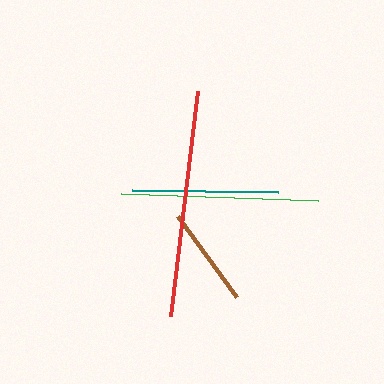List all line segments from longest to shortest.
From longest to shortest: red, green, teal, brown.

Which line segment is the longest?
The red line is the longest at approximately 227 pixels.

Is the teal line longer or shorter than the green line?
The green line is longer than the teal line.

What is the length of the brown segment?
The brown segment is approximately 100 pixels long.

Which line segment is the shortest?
The brown line is the shortest at approximately 100 pixels.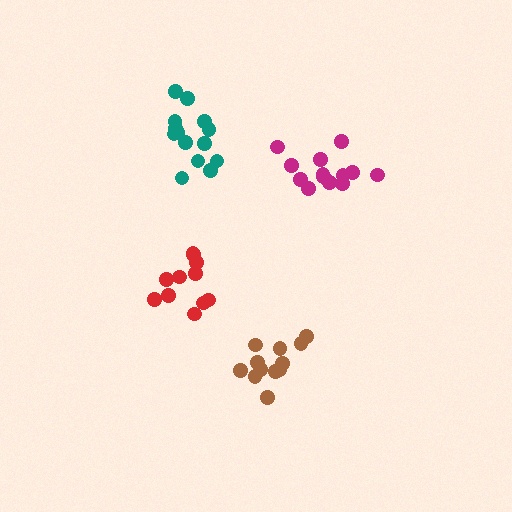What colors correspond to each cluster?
The clusters are colored: red, magenta, brown, teal.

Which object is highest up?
The teal cluster is topmost.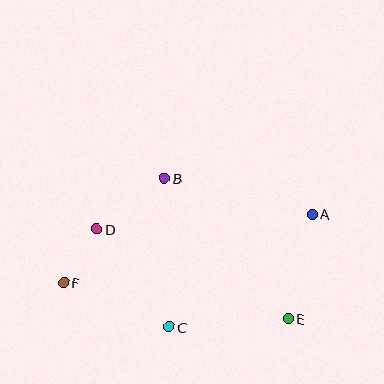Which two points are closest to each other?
Points D and F are closest to each other.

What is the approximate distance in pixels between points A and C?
The distance between A and C is approximately 182 pixels.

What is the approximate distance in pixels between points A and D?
The distance between A and D is approximately 216 pixels.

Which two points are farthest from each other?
Points A and F are farthest from each other.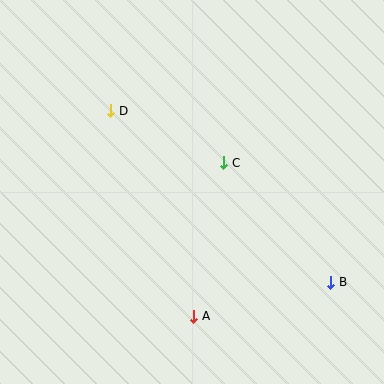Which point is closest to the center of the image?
Point C at (224, 163) is closest to the center.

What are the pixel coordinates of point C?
Point C is at (224, 163).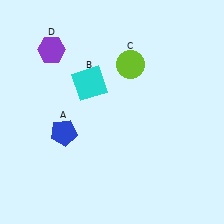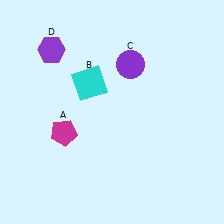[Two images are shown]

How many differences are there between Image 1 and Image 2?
There are 2 differences between the two images.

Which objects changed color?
A changed from blue to magenta. C changed from lime to purple.